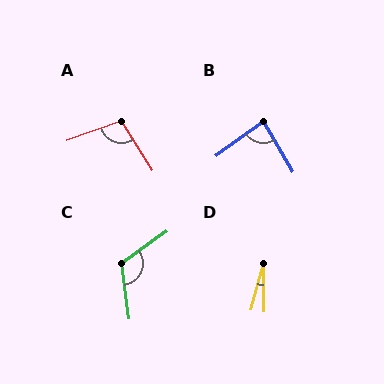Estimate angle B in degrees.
Approximately 84 degrees.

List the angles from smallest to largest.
D (15°), B (84°), A (102°), C (118°).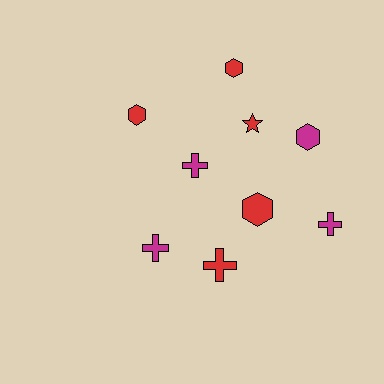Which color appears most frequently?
Red, with 5 objects.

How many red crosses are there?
There is 1 red cross.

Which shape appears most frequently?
Hexagon, with 4 objects.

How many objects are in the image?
There are 9 objects.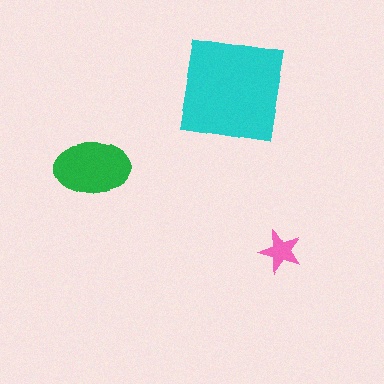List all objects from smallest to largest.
The pink star, the green ellipse, the cyan square.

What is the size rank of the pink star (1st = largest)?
3rd.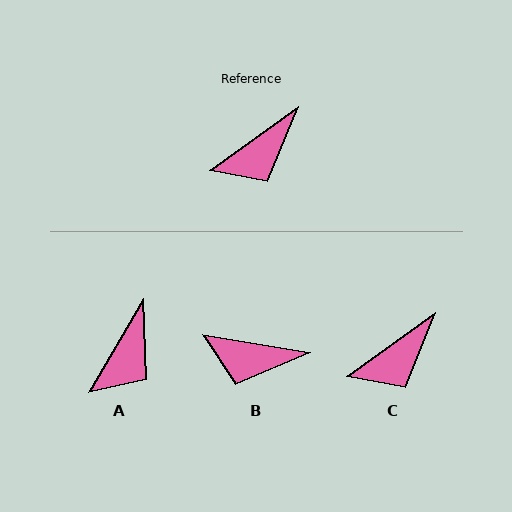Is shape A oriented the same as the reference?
No, it is off by about 24 degrees.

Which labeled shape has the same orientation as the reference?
C.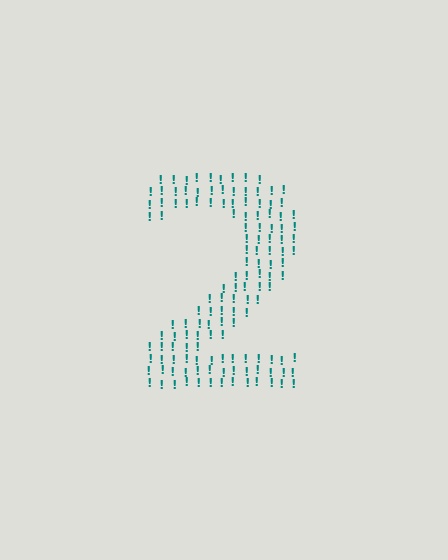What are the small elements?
The small elements are exclamation marks.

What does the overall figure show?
The overall figure shows the digit 2.